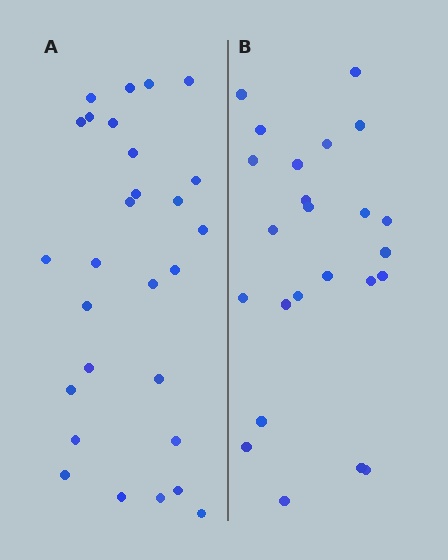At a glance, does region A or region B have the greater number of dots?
Region A (the left region) has more dots.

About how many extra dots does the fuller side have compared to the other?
Region A has about 4 more dots than region B.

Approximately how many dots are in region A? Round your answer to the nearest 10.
About 30 dots. (The exact count is 28, which rounds to 30.)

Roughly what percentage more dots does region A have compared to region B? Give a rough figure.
About 15% more.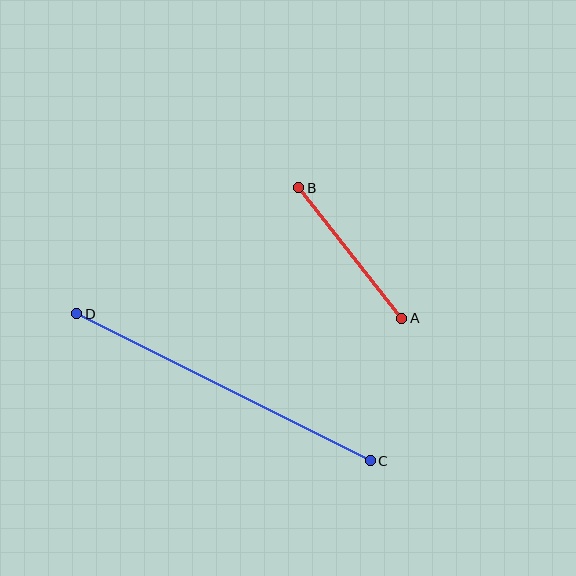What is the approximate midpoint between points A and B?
The midpoint is at approximately (350, 253) pixels.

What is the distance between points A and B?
The distance is approximately 166 pixels.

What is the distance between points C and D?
The distance is approximately 328 pixels.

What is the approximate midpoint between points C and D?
The midpoint is at approximately (224, 387) pixels.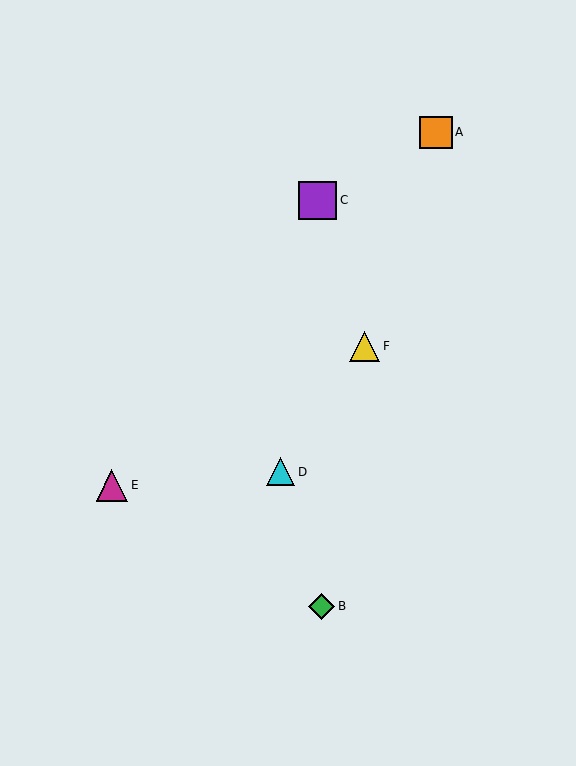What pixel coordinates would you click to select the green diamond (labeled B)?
Click at (322, 606) to select the green diamond B.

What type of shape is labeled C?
Shape C is a purple square.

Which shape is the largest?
The purple square (labeled C) is the largest.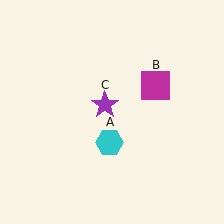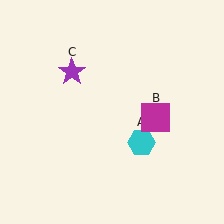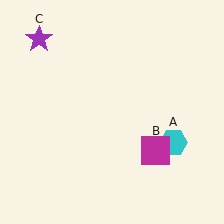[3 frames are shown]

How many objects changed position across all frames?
3 objects changed position: cyan hexagon (object A), magenta square (object B), purple star (object C).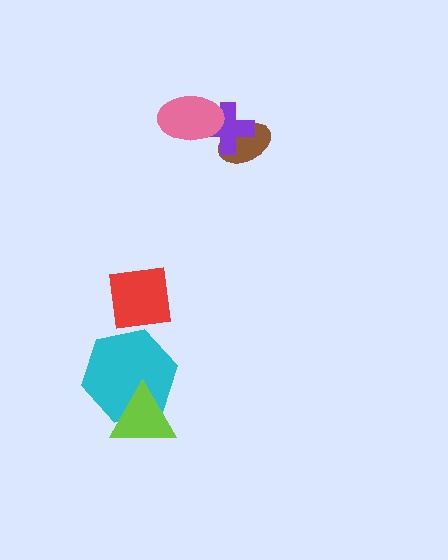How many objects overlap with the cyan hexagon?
2 objects overlap with the cyan hexagon.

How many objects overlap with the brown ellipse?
1 object overlaps with the brown ellipse.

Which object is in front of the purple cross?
The pink ellipse is in front of the purple cross.